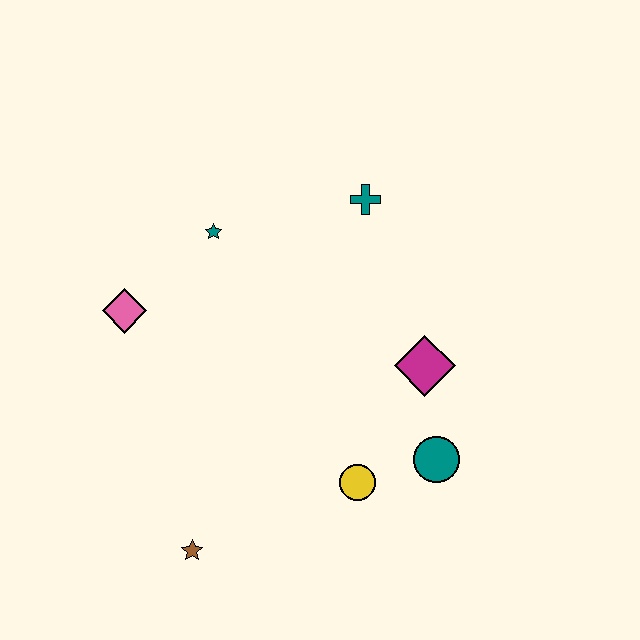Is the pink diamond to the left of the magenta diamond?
Yes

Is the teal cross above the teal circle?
Yes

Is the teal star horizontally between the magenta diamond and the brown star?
Yes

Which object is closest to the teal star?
The pink diamond is closest to the teal star.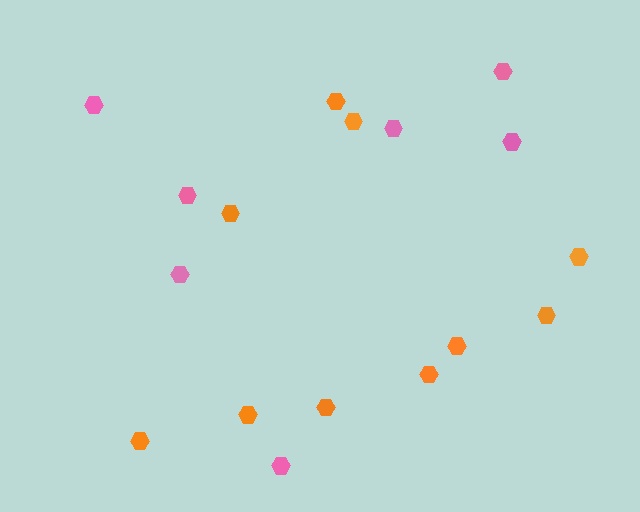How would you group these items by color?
There are 2 groups: one group of pink hexagons (7) and one group of orange hexagons (10).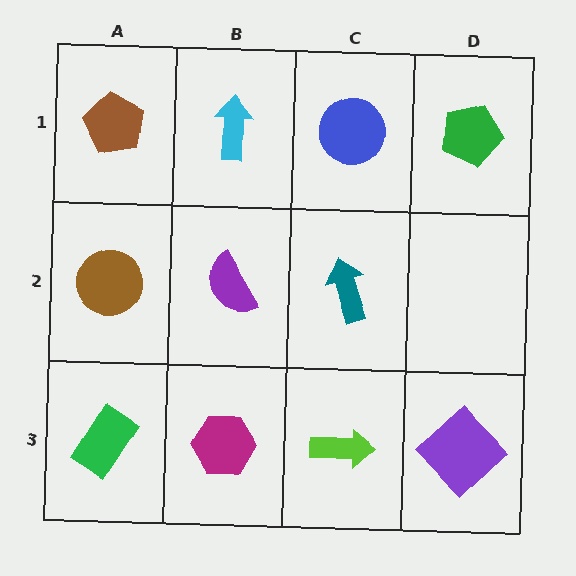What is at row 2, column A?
A brown circle.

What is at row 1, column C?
A blue circle.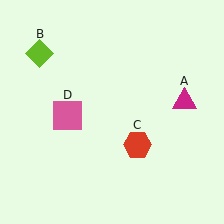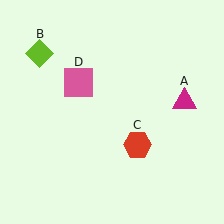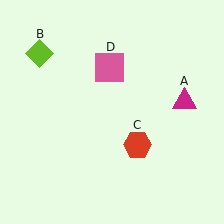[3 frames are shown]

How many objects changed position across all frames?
1 object changed position: pink square (object D).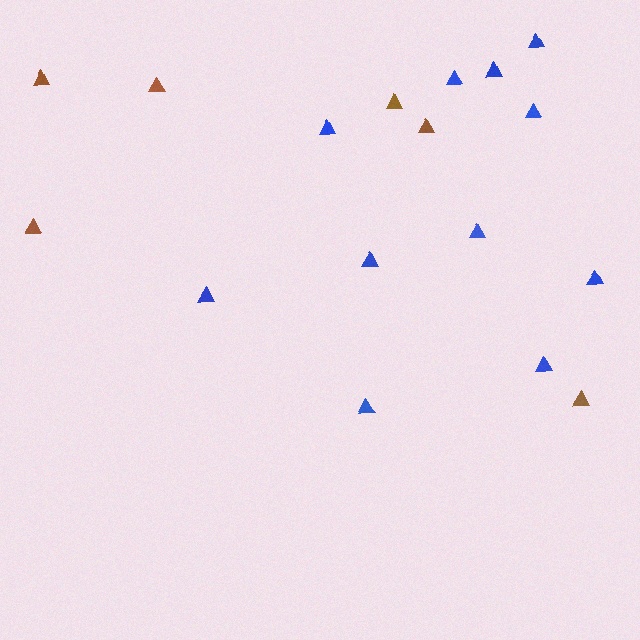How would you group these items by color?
There are 2 groups: one group of brown triangles (6) and one group of blue triangles (11).